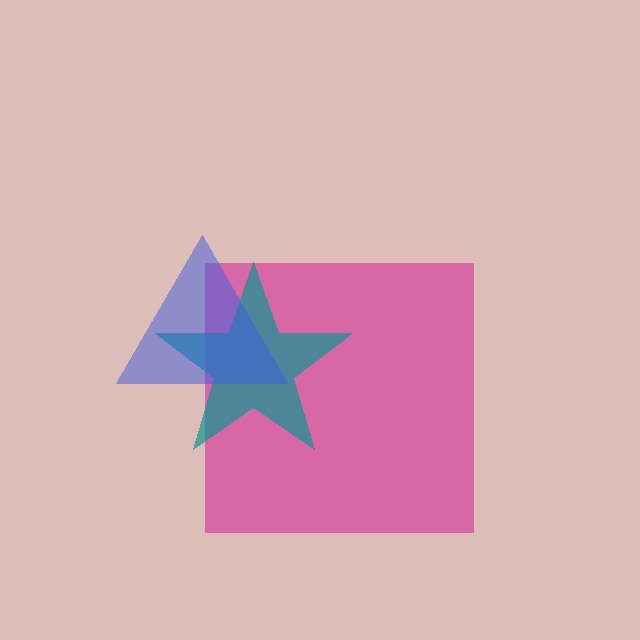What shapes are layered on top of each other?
The layered shapes are: a magenta square, a teal star, a blue triangle.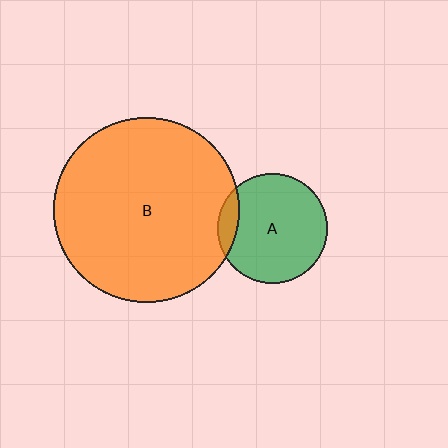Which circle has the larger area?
Circle B (orange).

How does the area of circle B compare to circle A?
Approximately 2.8 times.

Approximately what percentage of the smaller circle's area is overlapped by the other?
Approximately 10%.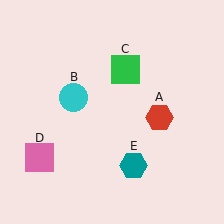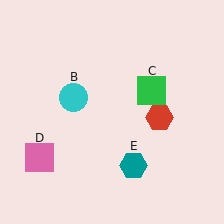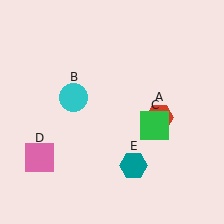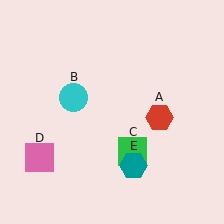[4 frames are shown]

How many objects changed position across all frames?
1 object changed position: green square (object C).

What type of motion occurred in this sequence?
The green square (object C) rotated clockwise around the center of the scene.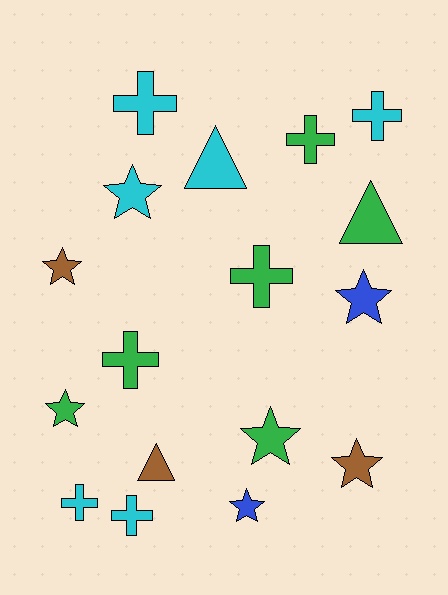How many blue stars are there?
There are 2 blue stars.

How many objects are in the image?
There are 17 objects.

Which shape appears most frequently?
Cross, with 7 objects.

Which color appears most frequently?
Cyan, with 6 objects.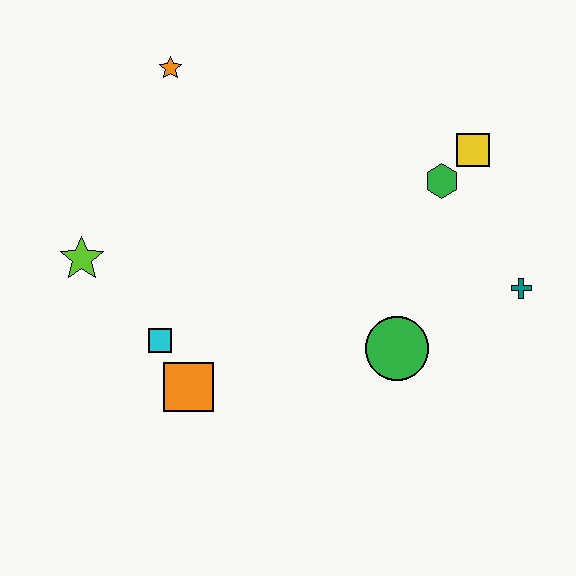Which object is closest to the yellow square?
The green hexagon is closest to the yellow square.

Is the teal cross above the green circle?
Yes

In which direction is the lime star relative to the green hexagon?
The lime star is to the left of the green hexagon.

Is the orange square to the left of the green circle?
Yes